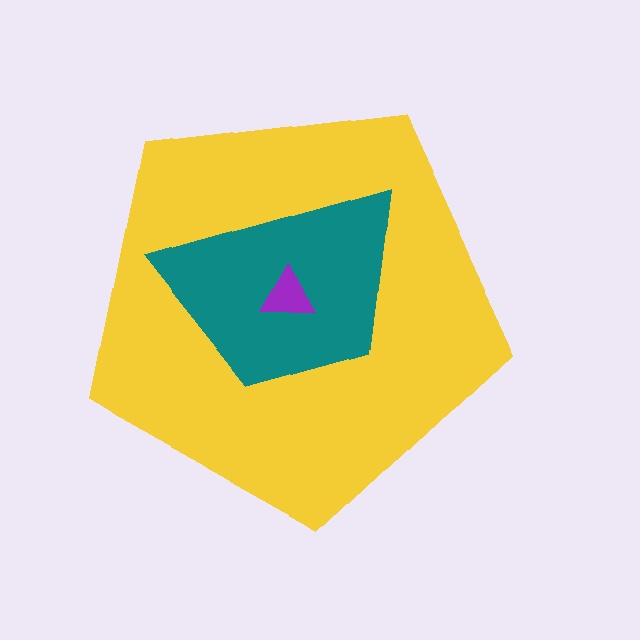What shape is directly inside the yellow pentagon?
The teal trapezoid.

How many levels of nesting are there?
3.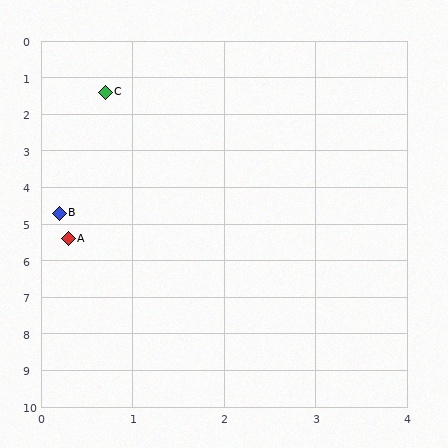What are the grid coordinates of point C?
Point C is at approximately (0.7, 1.4).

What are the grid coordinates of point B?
Point B is at approximately (0.2, 4.7).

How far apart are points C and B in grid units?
Points C and B are about 3.3 grid units apart.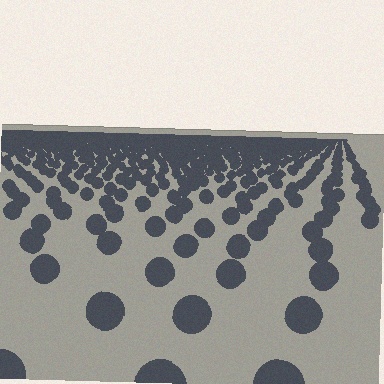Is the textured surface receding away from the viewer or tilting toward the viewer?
The surface is receding away from the viewer. Texture elements get smaller and denser toward the top.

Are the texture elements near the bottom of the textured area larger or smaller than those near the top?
Larger. Near the bottom, elements are closer to the viewer and appear at a bigger on-screen size.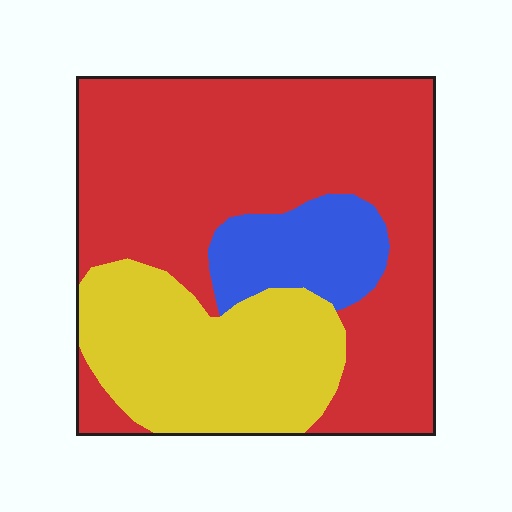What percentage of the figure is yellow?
Yellow covers about 30% of the figure.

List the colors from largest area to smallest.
From largest to smallest: red, yellow, blue.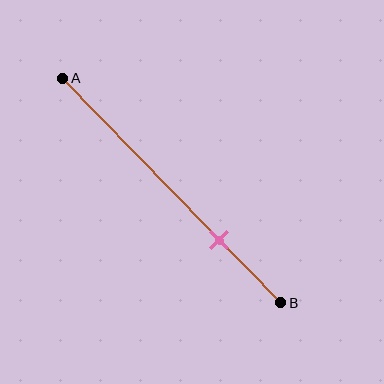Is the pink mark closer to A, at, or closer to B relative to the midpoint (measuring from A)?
The pink mark is closer to point B than the midpoint of segment AB.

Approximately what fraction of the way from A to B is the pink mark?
The pink mark is approximately 70% of the way from A to B.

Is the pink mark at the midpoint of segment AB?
No, the mark is at about 70% from A, not at the 50% midpoint.